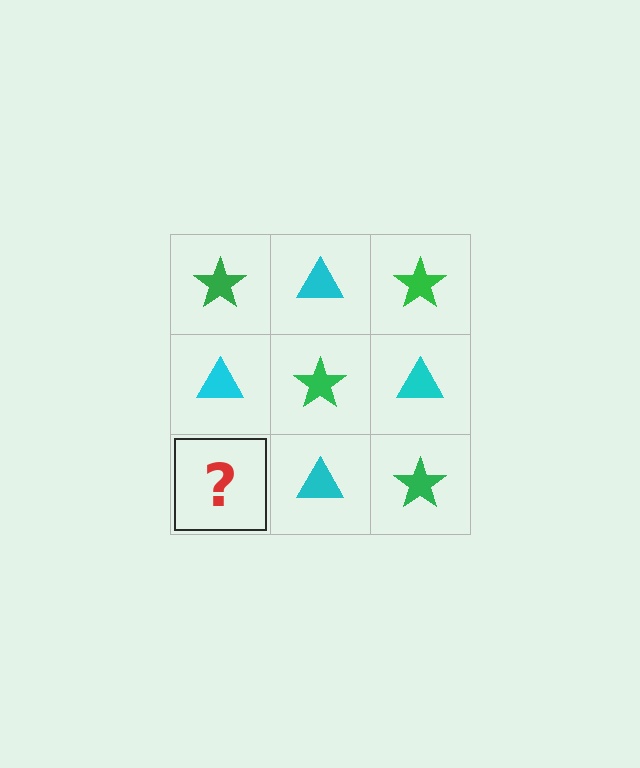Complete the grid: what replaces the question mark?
The question mark should be replaced with a green star.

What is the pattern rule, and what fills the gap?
The rule is that it alternates green star and cyan triangle in a checkerboard pattern. The gap should be filled with a green star.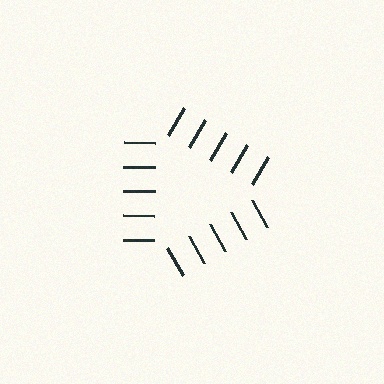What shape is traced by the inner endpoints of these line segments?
An illusory triangle — the line segments terminate on its edges but no continuous stroke is drawn.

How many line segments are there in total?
15 — 5 along each of the 3 edges.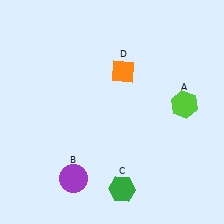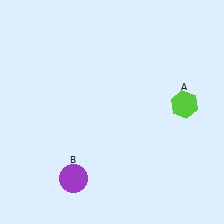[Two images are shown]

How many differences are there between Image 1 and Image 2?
There are 2 differences between the two images.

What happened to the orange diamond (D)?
The orange diamond (D) was removed in Image 2. It was in the top-right area of Image 1.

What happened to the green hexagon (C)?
The green hexagon (C) was removed in Image 2. It was in the bottom-right area of Image 1.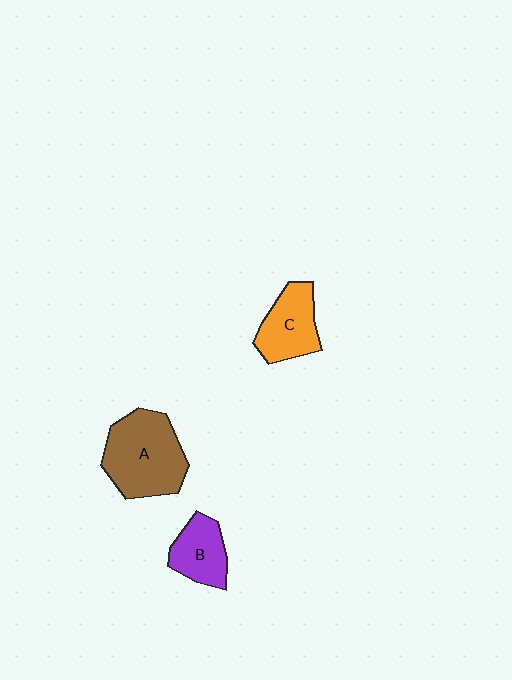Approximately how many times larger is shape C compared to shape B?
Approximately 1.2 times.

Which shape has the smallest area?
Shape B (purple).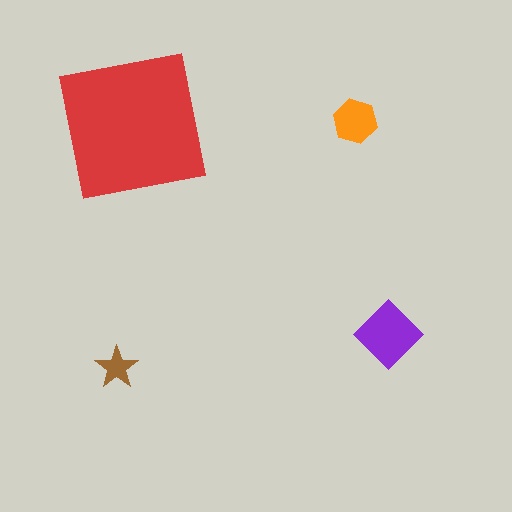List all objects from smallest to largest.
The brown star, the orange hexagon, the purple diamond, the red square.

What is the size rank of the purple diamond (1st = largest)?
2nd.